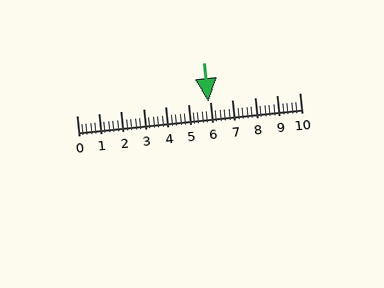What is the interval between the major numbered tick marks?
The major tick marks are spaced 1 units apart.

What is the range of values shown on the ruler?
The ruler shows values from 0 to 10.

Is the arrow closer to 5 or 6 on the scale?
The arrow is closer to 6.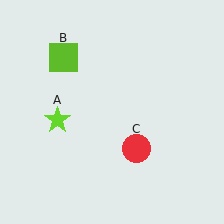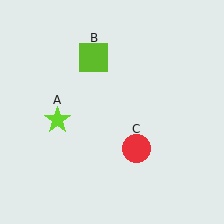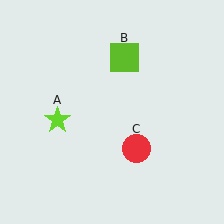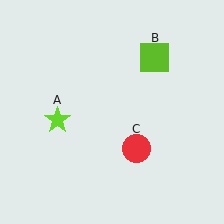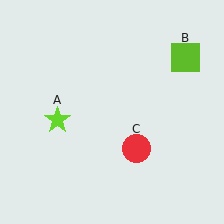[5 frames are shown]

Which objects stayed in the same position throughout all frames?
Lime star (object A) and red circle (object C) remained stationary.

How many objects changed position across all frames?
1 object changed position: lime square (object B).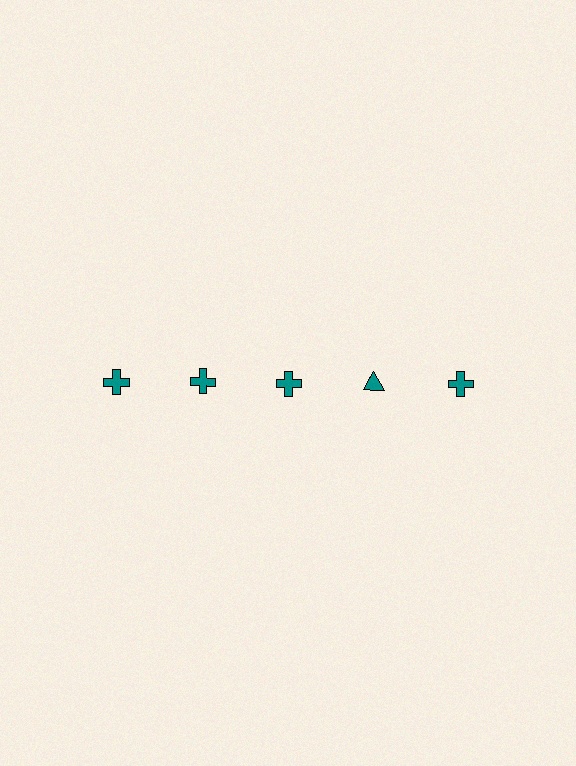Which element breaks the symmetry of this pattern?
The teal triangle in the top row, second from right column breaks the symmetry. All other shapes are teal crosses.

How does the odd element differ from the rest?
It has a different shape: triangle instead of cross.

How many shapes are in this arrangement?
There are 5 shapes arranged in a grid pattern.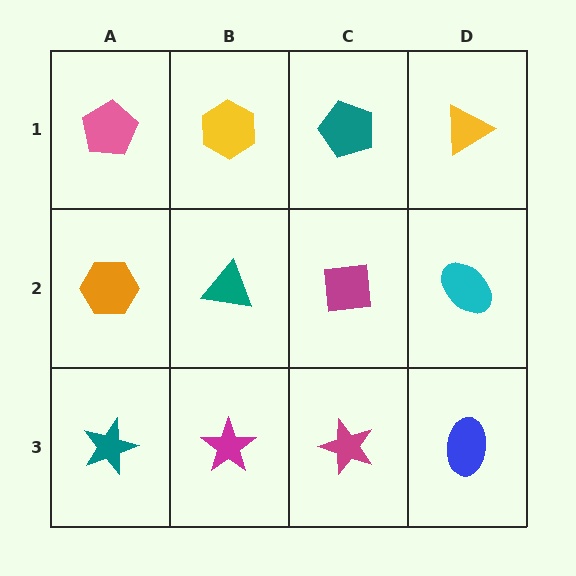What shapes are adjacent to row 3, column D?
A cyan ellipse (row 2, column D), a magenta star (row 3, column C).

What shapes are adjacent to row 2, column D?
A yellow triangle (row 1, column D), a blue ellipse (row 3, column D), a magenta square (row 2, column C).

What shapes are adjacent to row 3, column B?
A teal triangle (row 2, column B), a teal star (row 3, column A), a magenta star (row 3, column C).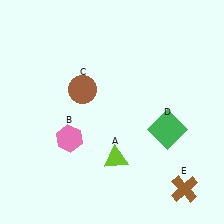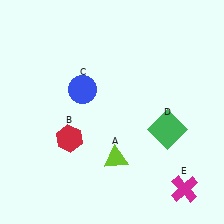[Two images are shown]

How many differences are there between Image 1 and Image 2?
There are 3 differences between the two images.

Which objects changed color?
B changed from pink to red. C changed from brown to blue. E changed from brown to magenta.